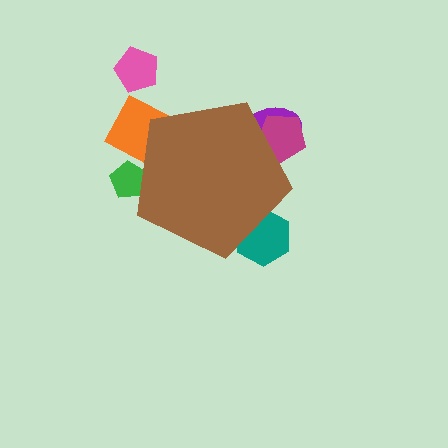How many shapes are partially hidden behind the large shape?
5 shapes are partially hidden.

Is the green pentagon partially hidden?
Yes, the green pentagon is partially hidden behind the brown pentagon.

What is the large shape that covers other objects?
A brown pentagon.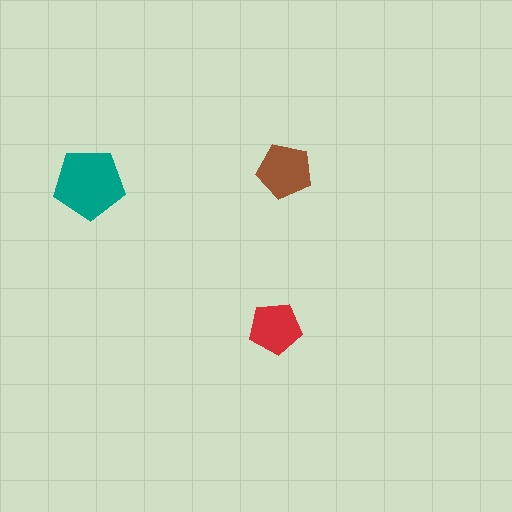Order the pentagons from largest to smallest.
the teal one, the brown one, the red one.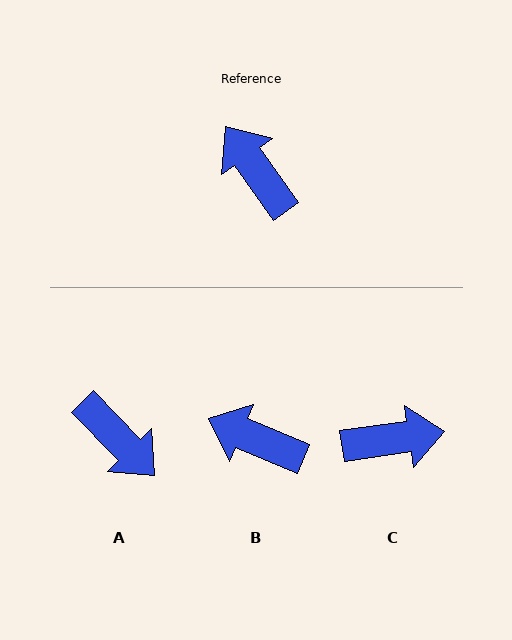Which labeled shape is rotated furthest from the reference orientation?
A, about 171 degrees away.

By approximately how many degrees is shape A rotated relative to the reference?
Approximately 171 degrees clockwise.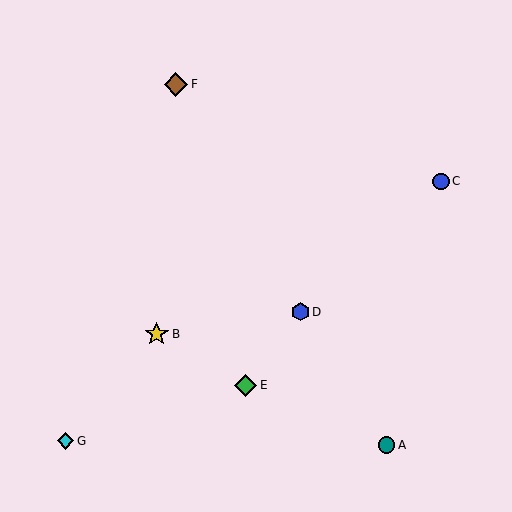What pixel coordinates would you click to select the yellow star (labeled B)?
Click at (157, 334) to select the yellow star B.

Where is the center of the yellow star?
The center of the yellow star is at (157, 334).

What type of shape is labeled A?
Shape A is a teal circle.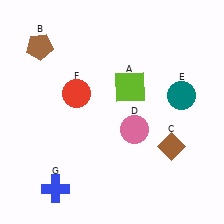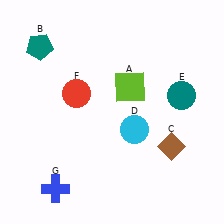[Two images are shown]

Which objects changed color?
B changed from brown to teal. D changed from pink to cyan.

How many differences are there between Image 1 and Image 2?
There are 2 differences between the two images.